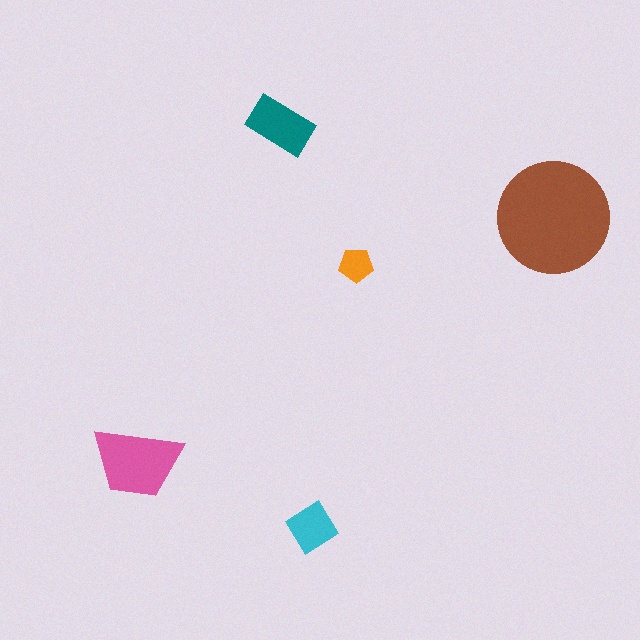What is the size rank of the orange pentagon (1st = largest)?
5th.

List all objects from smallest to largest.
The orange pentagon, the cyan diamond, the teal rectangle, the pink trapezoid, the brown circle.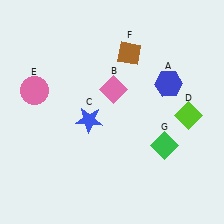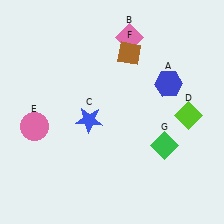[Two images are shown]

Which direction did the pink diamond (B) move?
The pink diamond (B) moved up.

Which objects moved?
The objects that moved are: the pink diamond (B), the pink circle (E).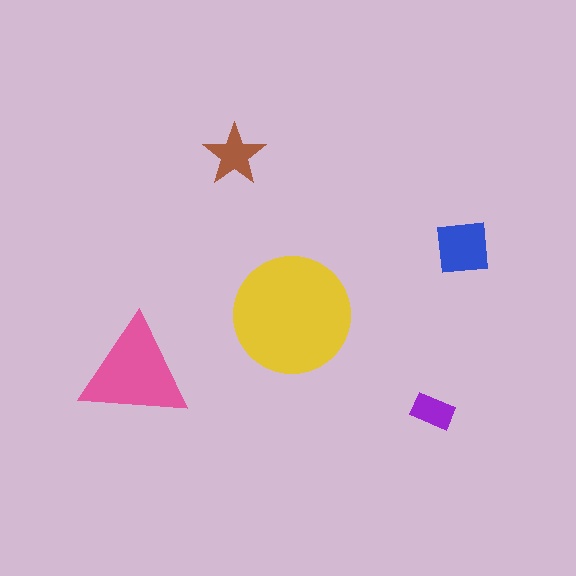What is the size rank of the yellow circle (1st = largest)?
1st.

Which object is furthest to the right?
The blue square is rightmost.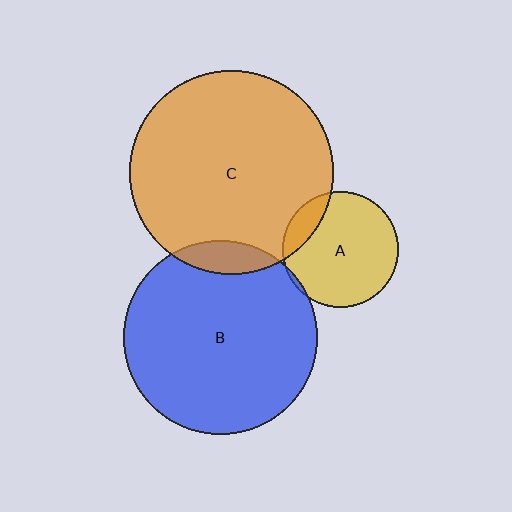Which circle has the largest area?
Circle C (orange).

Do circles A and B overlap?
Yes.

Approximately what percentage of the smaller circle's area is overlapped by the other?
Approximately 5%.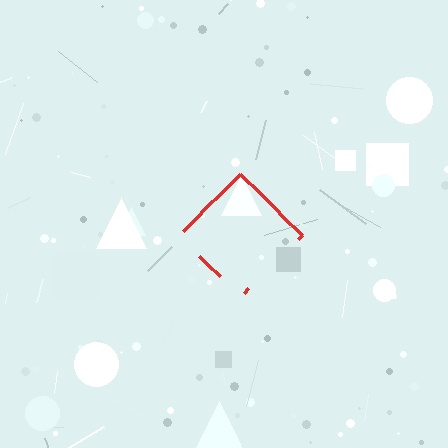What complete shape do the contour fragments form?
The contour fragments form a diamond.